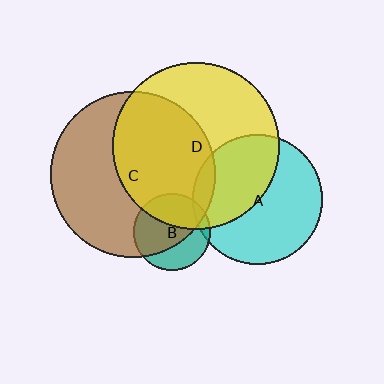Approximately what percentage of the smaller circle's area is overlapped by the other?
Approximately 10%.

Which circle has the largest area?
Circle D (yellow).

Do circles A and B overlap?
Yes.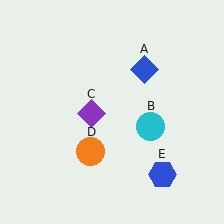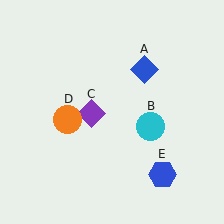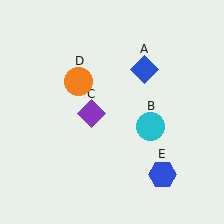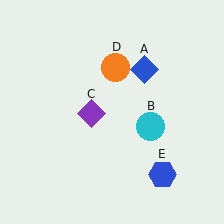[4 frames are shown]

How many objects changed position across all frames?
1 object changed position: orange circle (object D).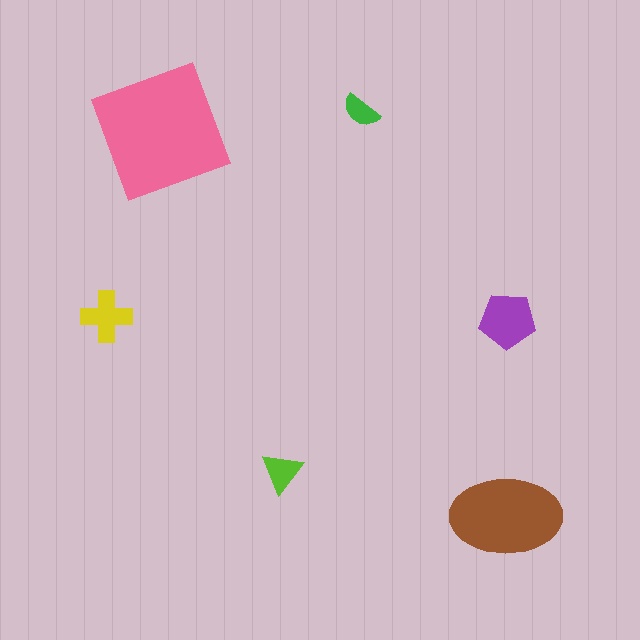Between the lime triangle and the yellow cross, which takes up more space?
The yellow cross.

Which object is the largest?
The pink square.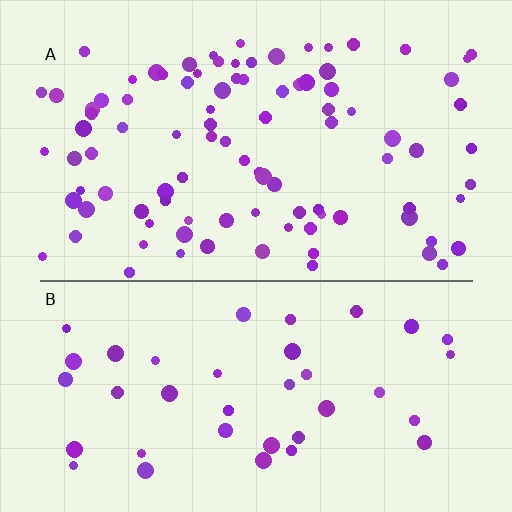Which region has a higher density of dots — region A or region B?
A (the top).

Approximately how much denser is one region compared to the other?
Approximately 2.4× — region A over region B.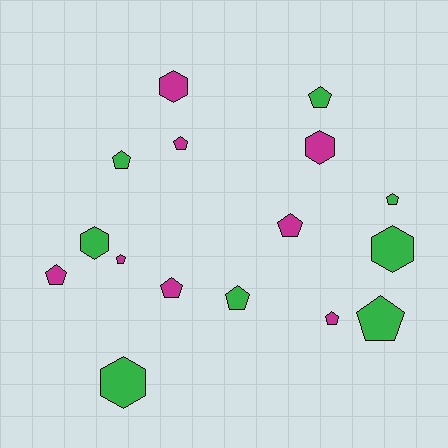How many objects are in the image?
There are 16 objects.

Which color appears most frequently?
Green, with 8 objects.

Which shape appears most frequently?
Pentagon, with 11 objects.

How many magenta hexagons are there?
There are 2 magenta hexagons.